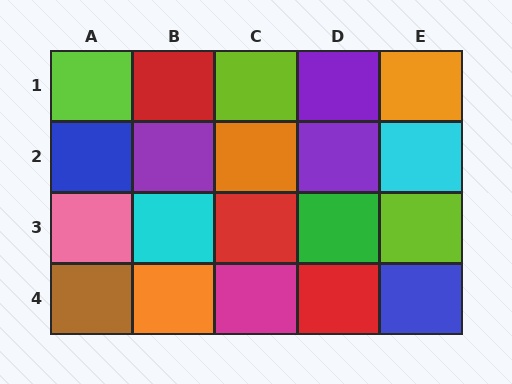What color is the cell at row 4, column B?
Orange.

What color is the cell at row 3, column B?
Cyan.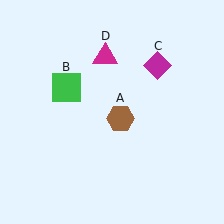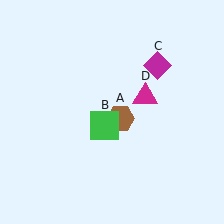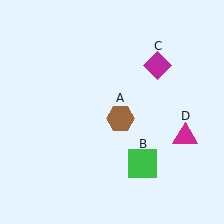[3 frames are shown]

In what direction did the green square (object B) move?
The green square (object B) moved down and to the right.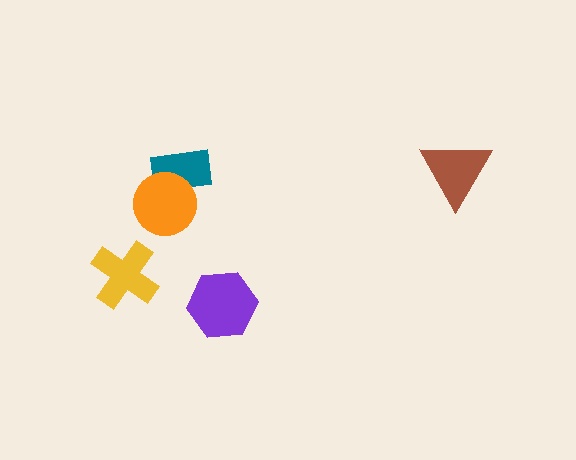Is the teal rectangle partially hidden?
Yes, it is partially covered by another shape.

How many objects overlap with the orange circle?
1 object overlaps with the orange circle.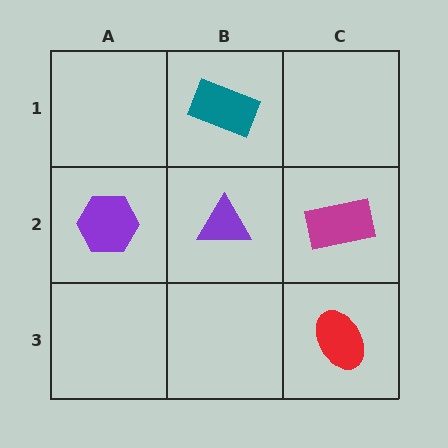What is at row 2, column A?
A purple hexagon.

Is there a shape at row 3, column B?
No, that cell is empty.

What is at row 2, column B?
A purple triangle.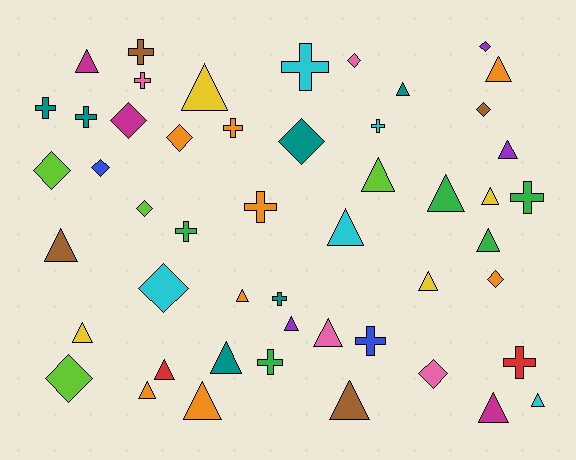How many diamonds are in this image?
There are 13 diamonds.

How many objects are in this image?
There are 50 objects.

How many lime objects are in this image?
There are 4 lime objects.